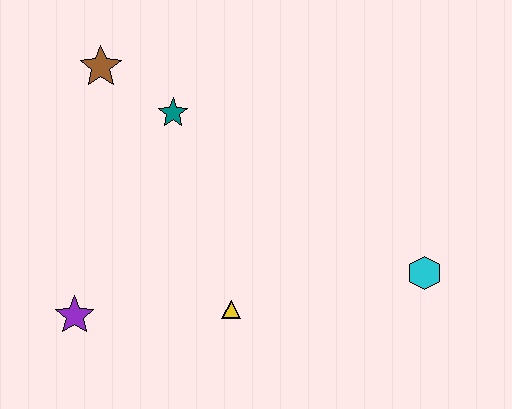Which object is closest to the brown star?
The teal star is closest to the brown star.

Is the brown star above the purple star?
Yes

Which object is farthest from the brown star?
The cyan hexagon is farthest from the brown star.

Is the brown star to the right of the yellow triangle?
No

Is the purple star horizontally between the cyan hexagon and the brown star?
No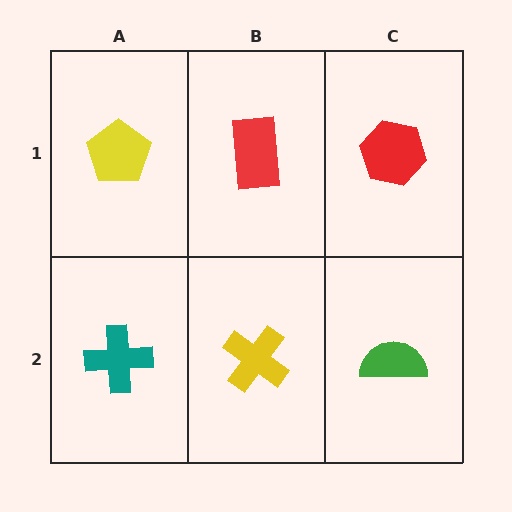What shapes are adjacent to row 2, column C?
A red hexagon (row 1, column C), a yellow cross (row 2, column B).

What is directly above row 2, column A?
A yellow pentagon.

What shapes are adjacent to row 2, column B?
A red rectangle (row 1, column B), a teal cross (row 2, column A), a green semicircle (row 2, column C).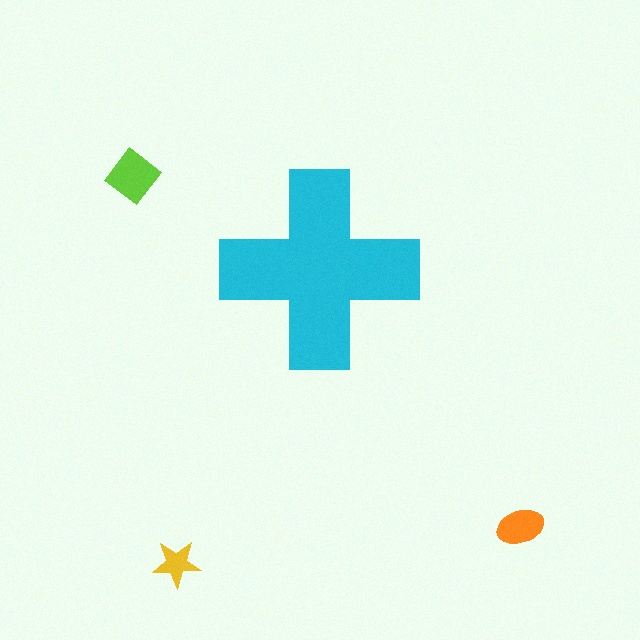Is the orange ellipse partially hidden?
No, the orange ellipse is fully visible.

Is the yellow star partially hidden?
No, the yellow star is fully visible.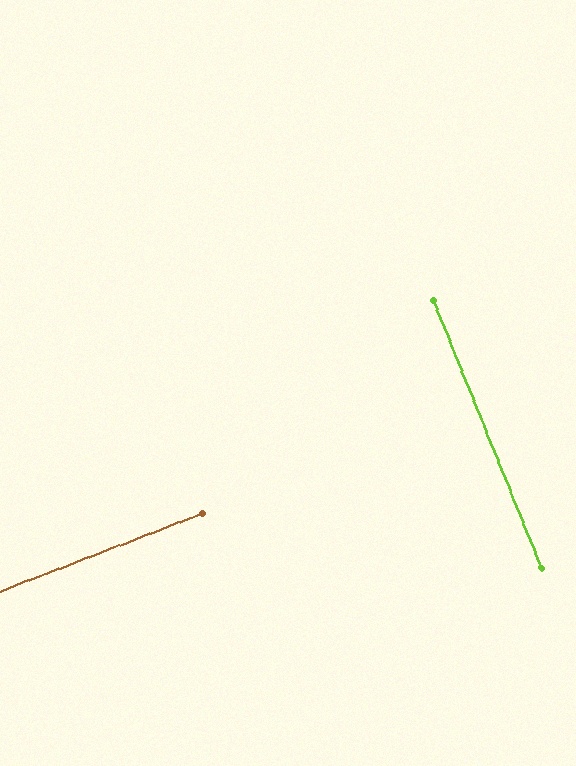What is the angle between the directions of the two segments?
Approximately 89 degrees.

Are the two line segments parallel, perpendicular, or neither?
Perpendicular — they meet at approximately 89°.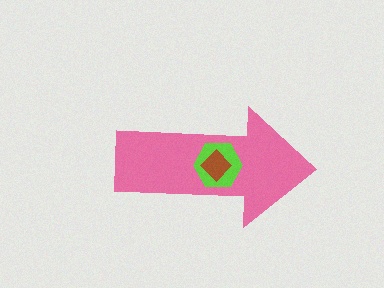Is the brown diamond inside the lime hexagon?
Yes.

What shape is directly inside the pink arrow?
The lime hexagon.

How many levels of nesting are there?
3.